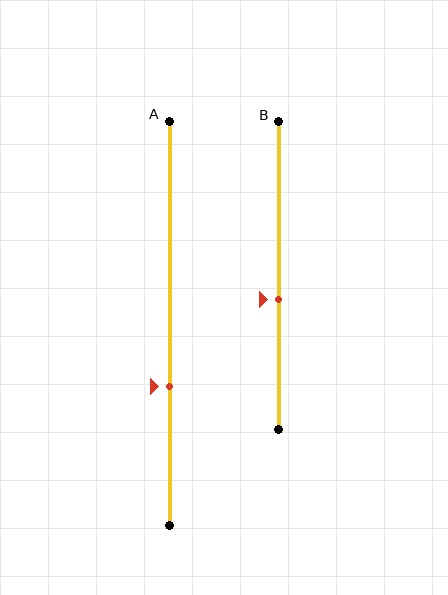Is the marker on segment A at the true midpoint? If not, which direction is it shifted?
No, the marker on segment A is shifted downward by about 15% of the segment length.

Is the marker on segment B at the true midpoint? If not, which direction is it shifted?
No, the marker on segment B is shifted downward by about 8% of the segment length.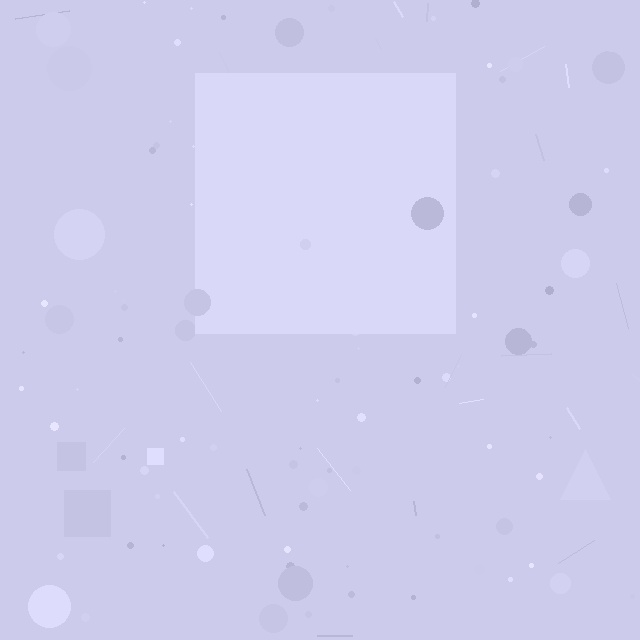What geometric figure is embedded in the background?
A square is embedded in the background.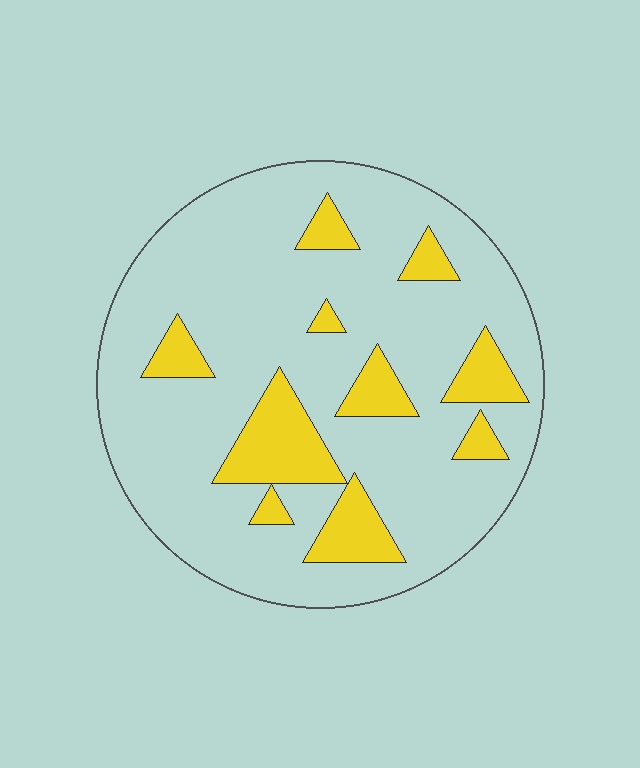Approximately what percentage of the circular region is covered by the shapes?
Approximately 20%.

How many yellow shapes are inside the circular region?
10.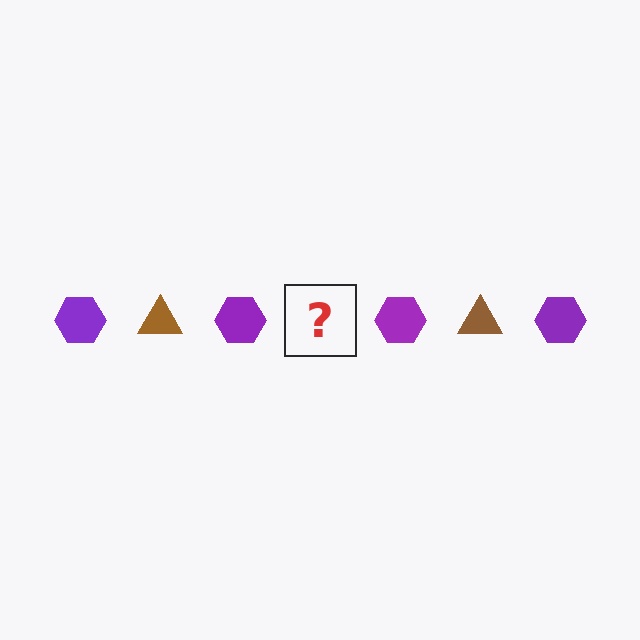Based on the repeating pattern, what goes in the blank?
The blank should be a brown triangle.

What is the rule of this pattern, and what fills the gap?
The rule is that the pattern alternates between purple hexagon and brown triangle. The gap should be filled with a brown triangle.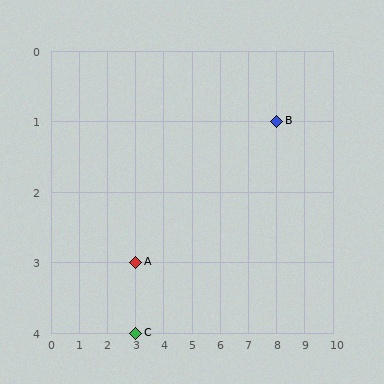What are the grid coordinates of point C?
Point C is at grid coordinates (3, 4).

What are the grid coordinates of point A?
Point A is at grid coordinates (3, 3).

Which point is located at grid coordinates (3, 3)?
Point A is at (3, 3).